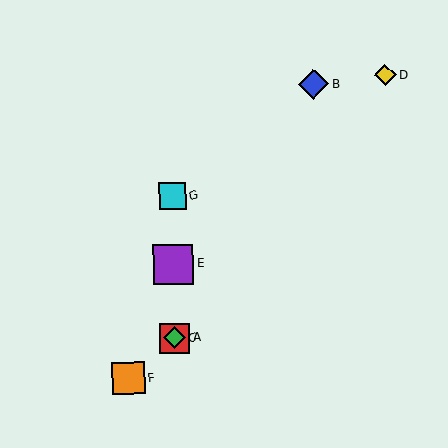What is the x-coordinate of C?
Object C is at x≈174.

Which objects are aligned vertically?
Objects A, C, E, G are aligned vertically.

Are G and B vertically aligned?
No, G is at x≈172 and B is at x≈314.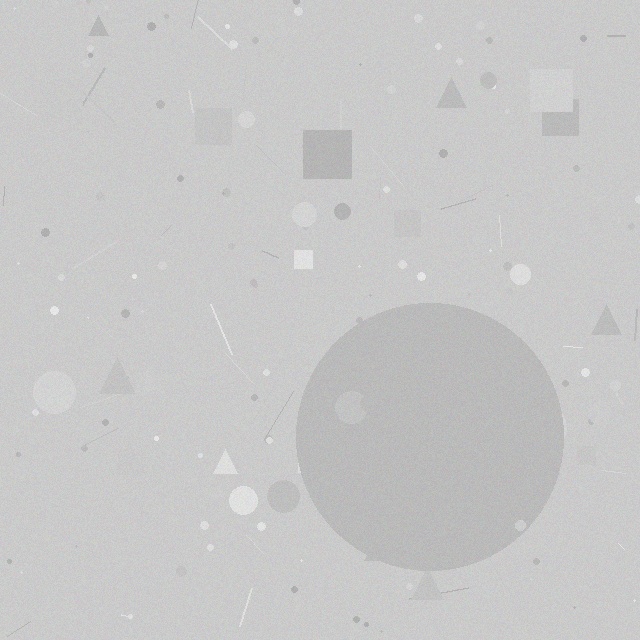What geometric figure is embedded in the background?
A circle is embedded in the background.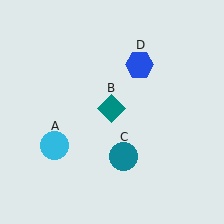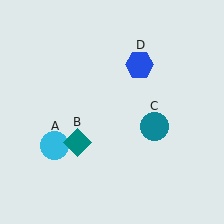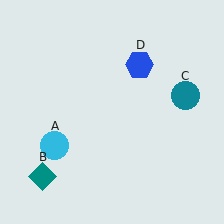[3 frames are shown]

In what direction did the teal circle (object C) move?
The teal circle (object C) moved up and to the right.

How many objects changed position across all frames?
2 objects changed position: teal diamond (object B), teal circle (object C).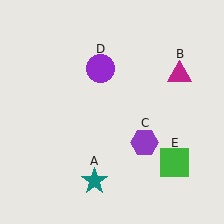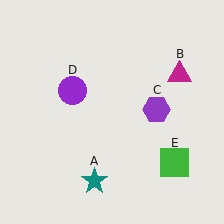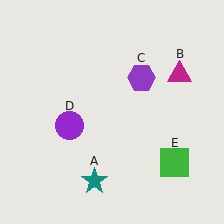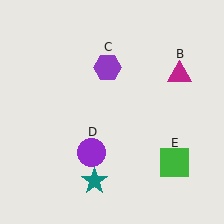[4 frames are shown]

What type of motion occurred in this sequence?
The purple hexagon (object C), purple circle (object D) rotated counterclockwise around the center of the scene.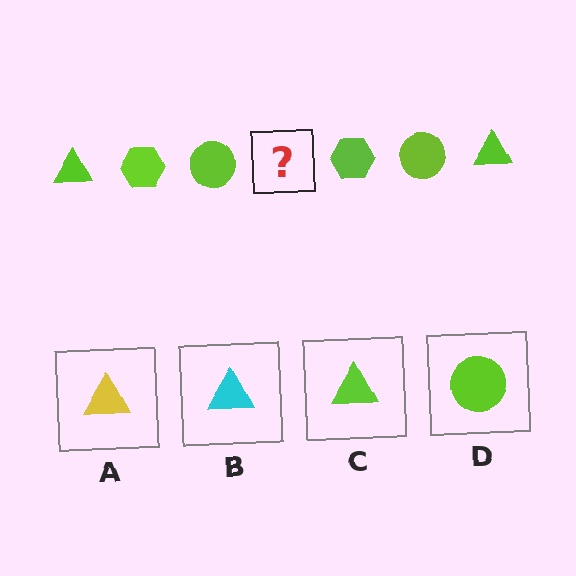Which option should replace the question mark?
Option C.